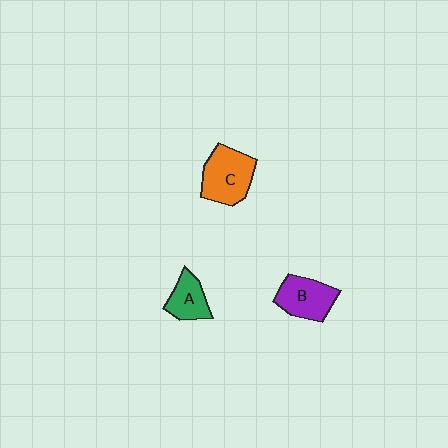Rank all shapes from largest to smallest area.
From largest to smallest: C (orange), B (purple), A (green).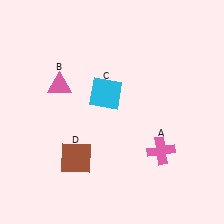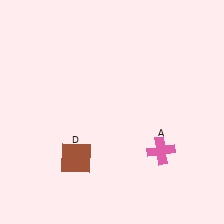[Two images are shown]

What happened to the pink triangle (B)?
The pink triangle (B) was removed in Image 2. It was in the top-left area of Image 1.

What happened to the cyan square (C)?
The cyan square (C) was removed in Image 2. It was in the top-left area of Image 1.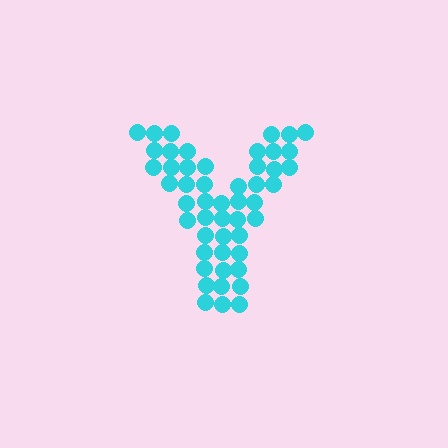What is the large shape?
The large shape is the letter Y.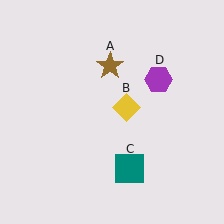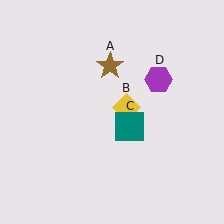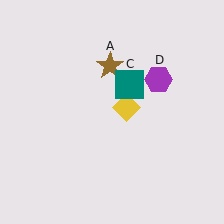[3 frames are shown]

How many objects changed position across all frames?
1 object changed position: teal square (object C).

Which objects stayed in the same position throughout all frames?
Brown star (object A) and yellow diamond (object B) and purple hexagon (object D) remained stationary.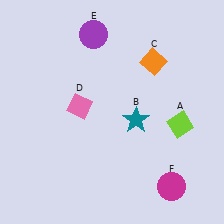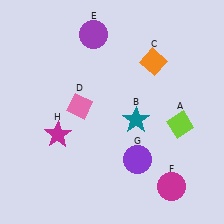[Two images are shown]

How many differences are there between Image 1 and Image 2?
There are 2 differences between the two images.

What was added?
A purple circle (G), a magenta star (H) were added in Image 2.